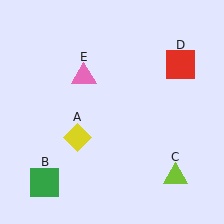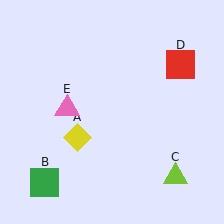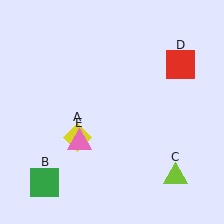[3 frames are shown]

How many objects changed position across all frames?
1 object changed position: pink triangle (object E).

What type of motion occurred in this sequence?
The pink triangle (object E) rotated counterclockwise around the center of the scene.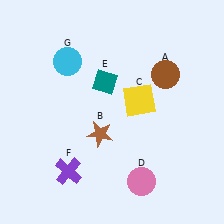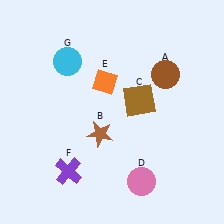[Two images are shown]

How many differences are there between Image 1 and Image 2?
There are 2 differences between the two images.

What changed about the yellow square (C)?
In Image 1, C is yellow. In Image 2, it changed to brown.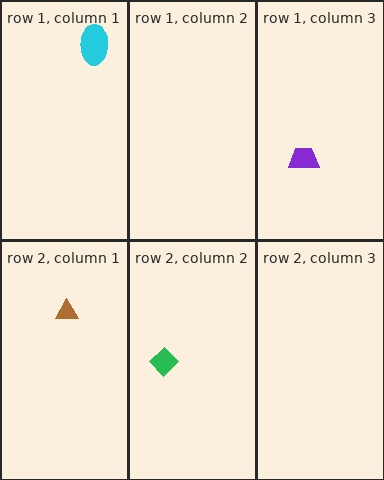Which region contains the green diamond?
The row 2, column 2 region.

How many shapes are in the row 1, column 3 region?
1.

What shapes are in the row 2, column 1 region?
The brown triangle.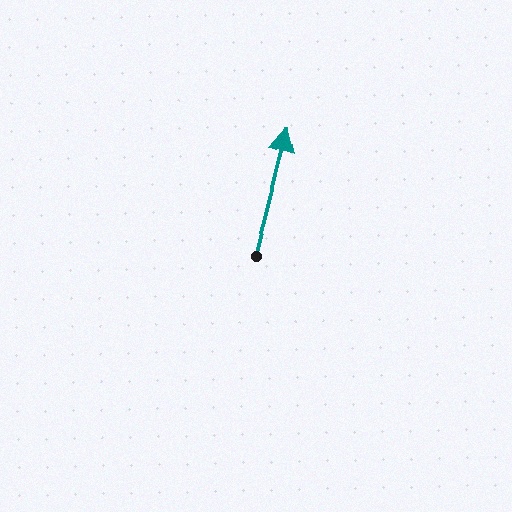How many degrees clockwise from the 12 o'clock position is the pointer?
Approximately 15 degrees.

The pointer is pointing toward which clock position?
Roughly 12 o'clock.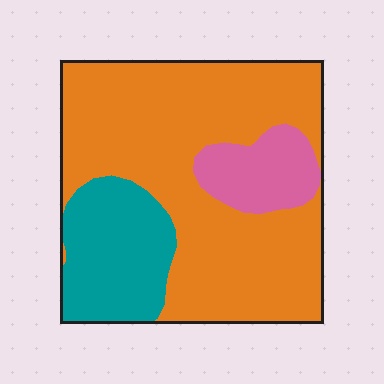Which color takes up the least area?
Pink, at roughly 10%.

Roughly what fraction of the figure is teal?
Teal takes up about one fifth (1/5) of the figure.